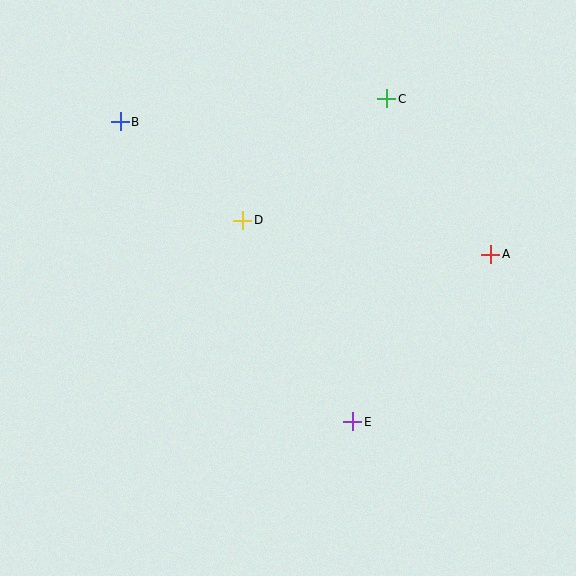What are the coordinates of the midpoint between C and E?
The midpoint between C and E is at (370, 260).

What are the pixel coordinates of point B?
Point B is at (120, 122).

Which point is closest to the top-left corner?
Point B is closest to the top-left corner.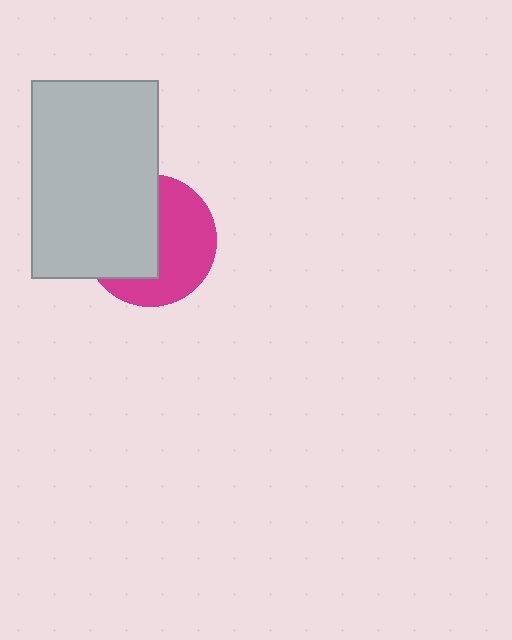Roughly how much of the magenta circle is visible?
About half of it is visible (roughly 51%).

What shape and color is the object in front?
The object in front is a light gray rectangle.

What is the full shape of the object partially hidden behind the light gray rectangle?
The partially hidden object is a magenta circle.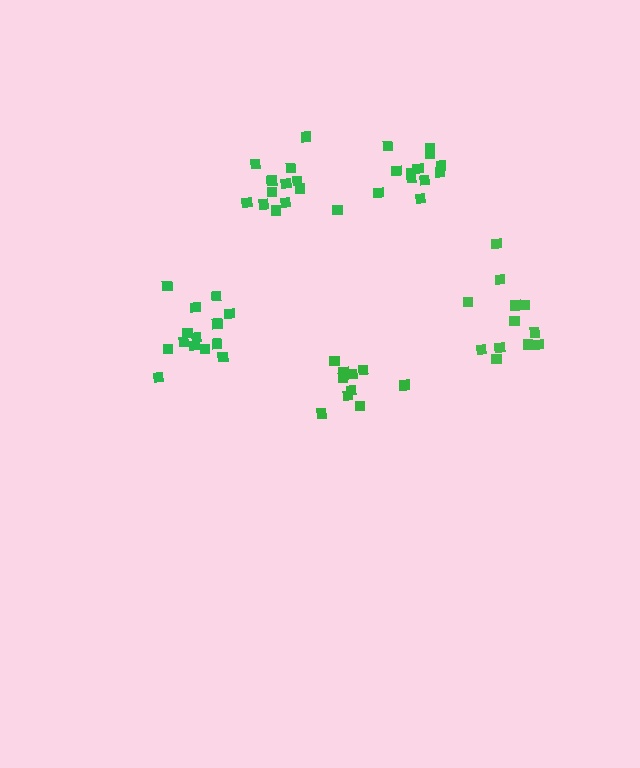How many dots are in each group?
Group 1: 14 dots, Group 2: 12 dots, Group 3: 10 dots, Group 4: 13 dots, Group 5: 13 dots (62 total).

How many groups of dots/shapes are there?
There are 5 groups.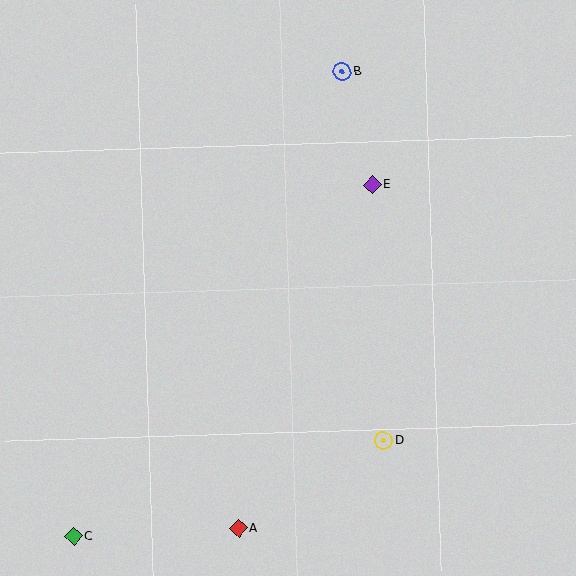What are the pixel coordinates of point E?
Point E is at (372, 185).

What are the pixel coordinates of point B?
Point B is at (342, 71).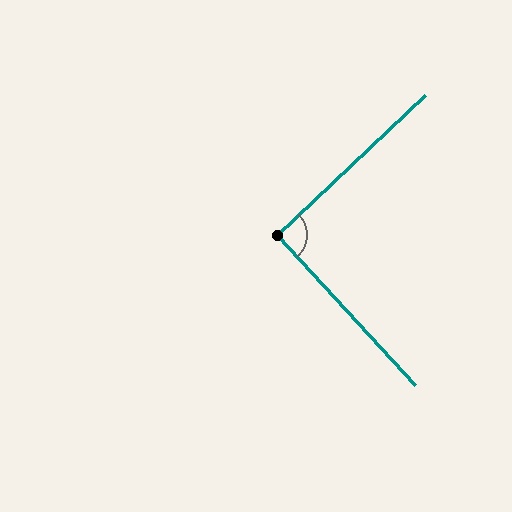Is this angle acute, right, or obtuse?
It is approximately a right angle.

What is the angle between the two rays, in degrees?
Approximately 91 degrees.